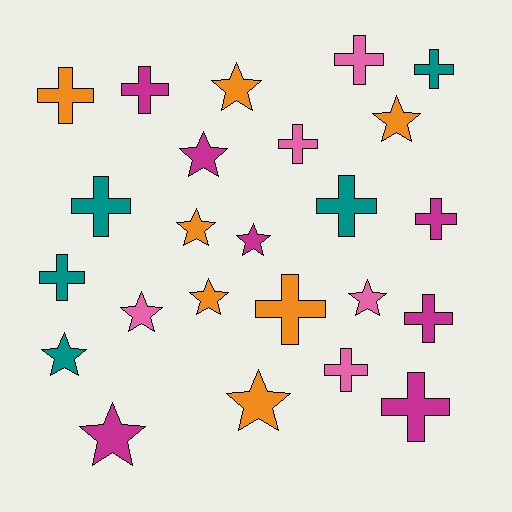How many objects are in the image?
There are 24 objects.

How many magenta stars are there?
There are 3 magenta stars.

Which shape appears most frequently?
Cross, with 13 objects.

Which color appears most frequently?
Magenta, with 7 objects.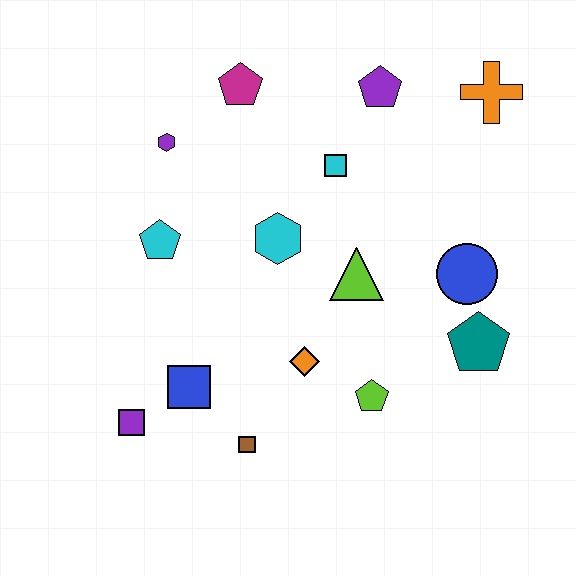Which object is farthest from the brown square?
The orange cross is farthest from the brown square.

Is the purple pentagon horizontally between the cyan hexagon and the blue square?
No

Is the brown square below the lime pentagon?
Yes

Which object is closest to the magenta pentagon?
The purple hexagon is closest to the magenta pentagon.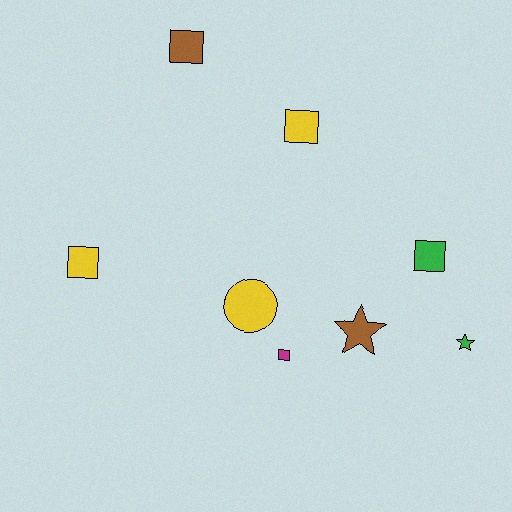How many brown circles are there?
There are no brown circles.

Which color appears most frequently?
Yellow, with 3 objects.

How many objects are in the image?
There are 8 objects.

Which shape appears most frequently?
Square, with 5 objects.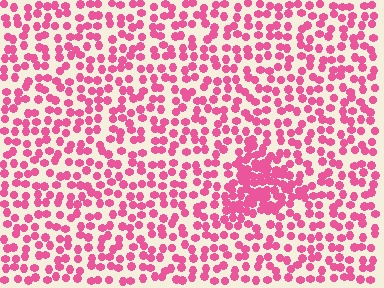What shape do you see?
I see a triangle.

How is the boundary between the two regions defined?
The boundary is defined by a change in element density (approximately 2.2x ratio). All elements are the same color, size, and shape.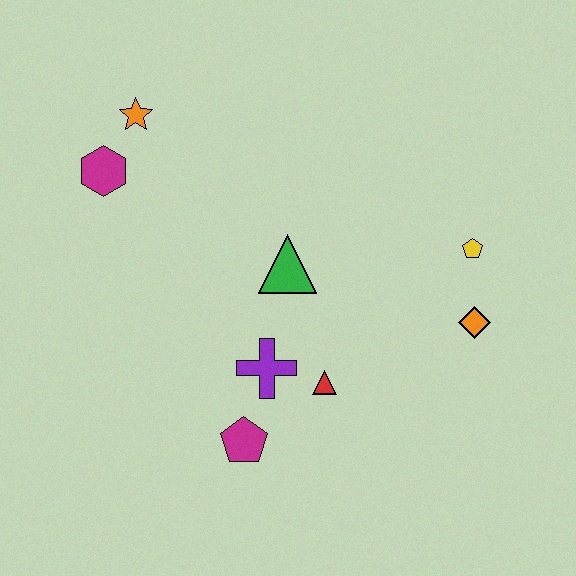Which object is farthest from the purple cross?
The orange star is farthest from the purple cross.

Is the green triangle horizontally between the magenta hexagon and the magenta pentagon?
No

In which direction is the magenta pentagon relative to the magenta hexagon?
The magenta pentagon is below the magenta hexagon.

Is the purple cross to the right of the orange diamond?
No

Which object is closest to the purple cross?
The red triangle is closest to the purple cross.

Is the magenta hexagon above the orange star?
No